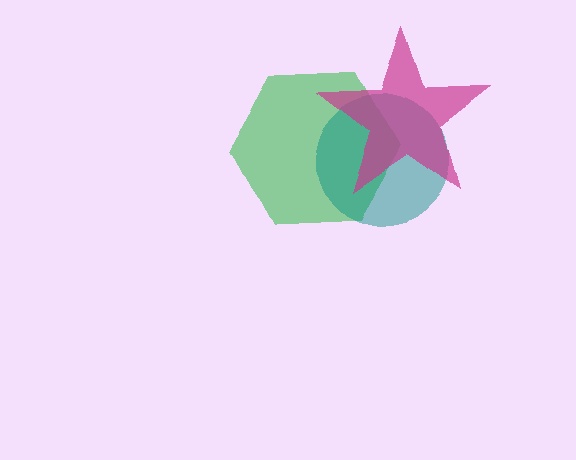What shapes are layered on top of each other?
The layered shapes are: a green hexagon, a teal circle, a magenta star.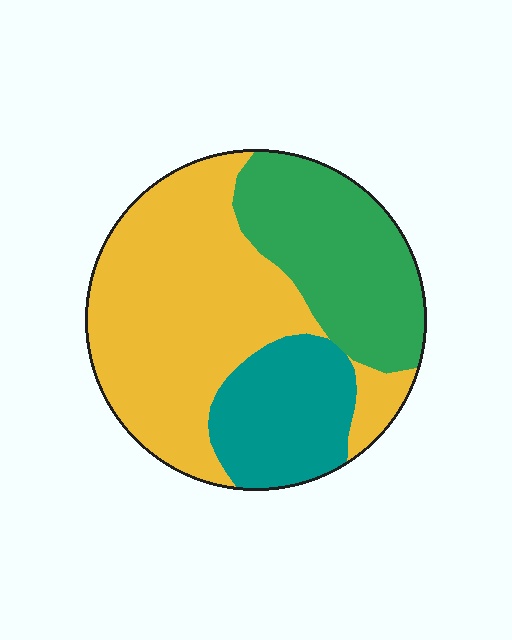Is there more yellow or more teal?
Yellow.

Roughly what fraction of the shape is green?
Green takes up about one quarter (1/4) of the shape.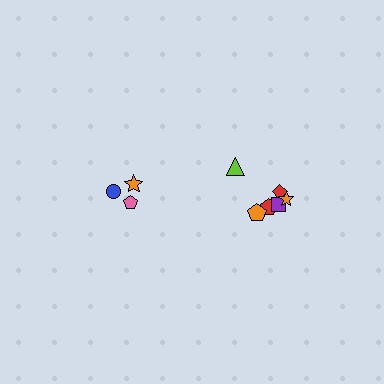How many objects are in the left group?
There are 3 objects.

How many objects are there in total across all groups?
There are 9 objects.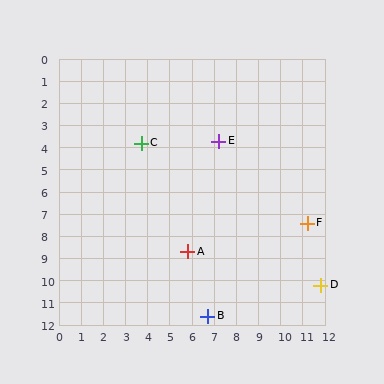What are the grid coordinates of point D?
Point D is at approximately (11.8, 10.2).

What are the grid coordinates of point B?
Point B is at approximately (6.7, 11.6).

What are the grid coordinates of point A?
Point A is at approximately (5.8, 8.7).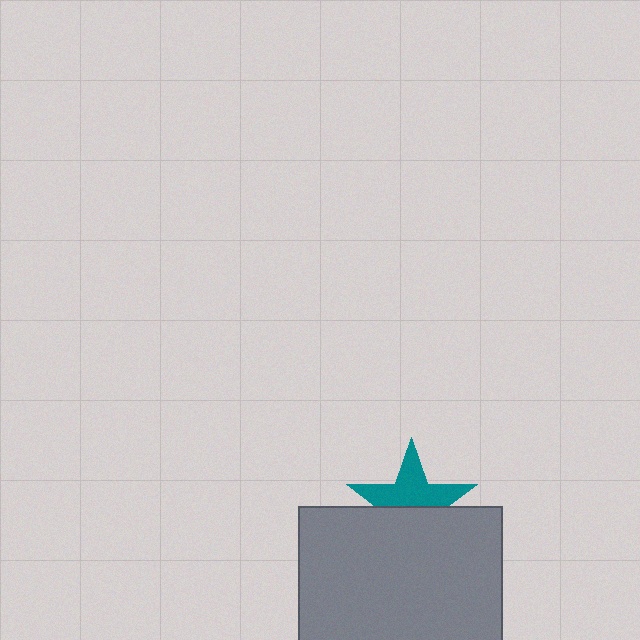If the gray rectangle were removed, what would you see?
You would see the complete teal star.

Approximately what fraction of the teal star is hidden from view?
Roughly 46% of the teal star is hidden behind the gray rectangle.